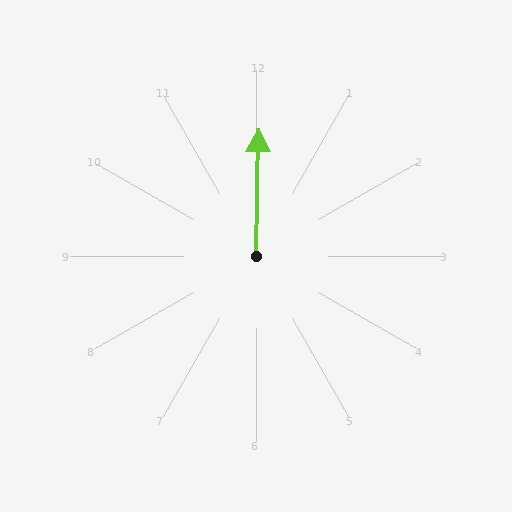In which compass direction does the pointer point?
North.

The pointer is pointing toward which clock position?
Roughly 12 o'clock.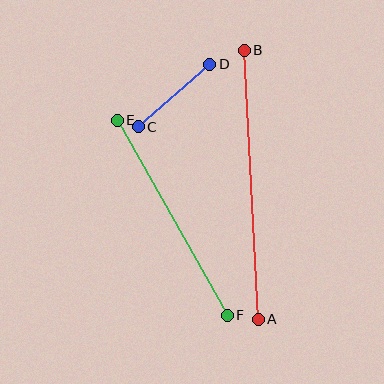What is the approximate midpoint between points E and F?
The midpoint is at approximately (172, 218) pixels.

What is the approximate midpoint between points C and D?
The midpoint is at approximately (174, 95) pixels.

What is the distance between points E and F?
The distance is approximately 224 pixels.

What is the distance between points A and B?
The distance is approximately 269 pixels.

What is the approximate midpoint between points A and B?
The midpoint is at approximately (251, 185) pixels.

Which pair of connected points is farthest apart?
Points A and B are farthest apart.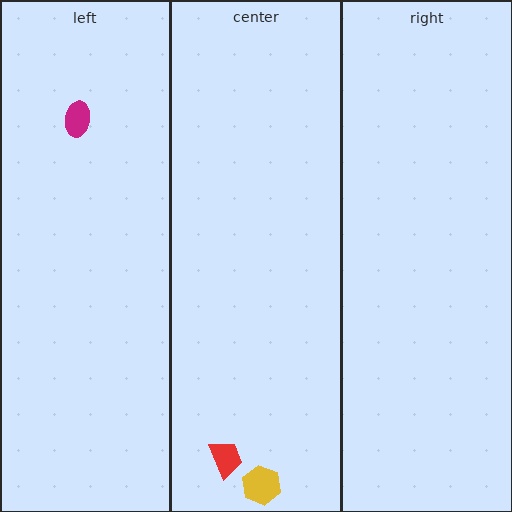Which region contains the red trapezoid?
The center region.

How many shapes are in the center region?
2.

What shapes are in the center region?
The yellow hexagon, the red trapezoid.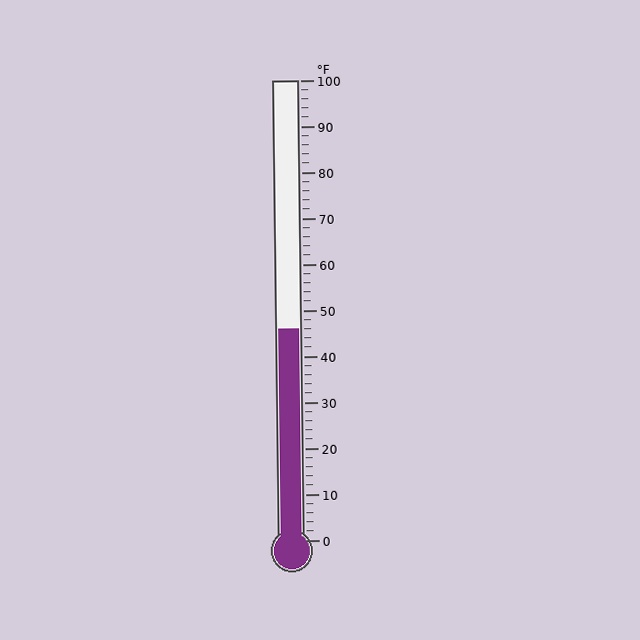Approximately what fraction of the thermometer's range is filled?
The thermometer is filled to approximately 45% of its range.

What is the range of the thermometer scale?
The thermometer scale ranges from 0°F to 100°F.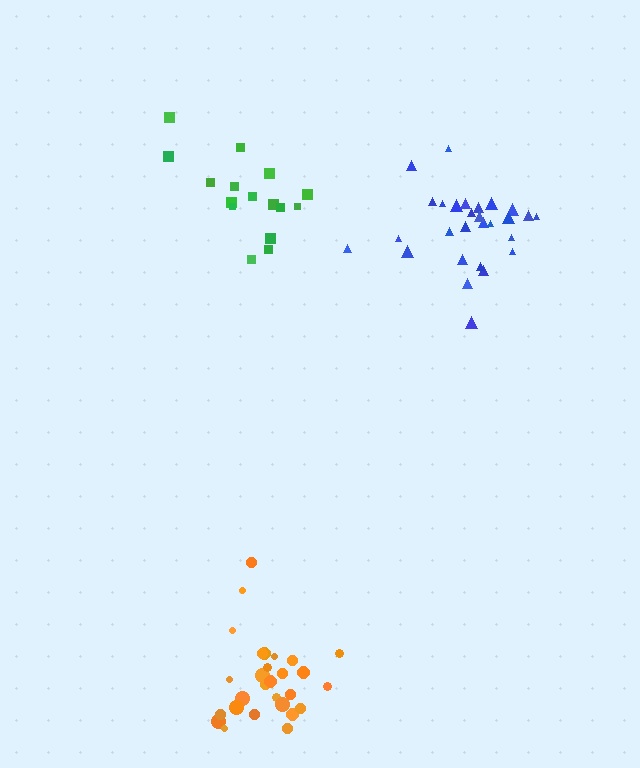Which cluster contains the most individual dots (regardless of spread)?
Blue (28).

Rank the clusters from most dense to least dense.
orange, blue, green.